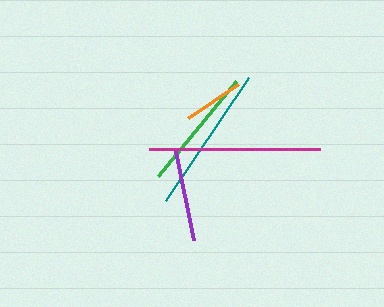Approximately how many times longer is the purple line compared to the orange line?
The purple line is approximately 1.5 times the length of the orange line.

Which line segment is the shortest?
The orange line is the shortest at approximately 61 pixels.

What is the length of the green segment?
The green segment is approximately 123 pixels long.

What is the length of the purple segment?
The purple segment is approximately 91 pixels long.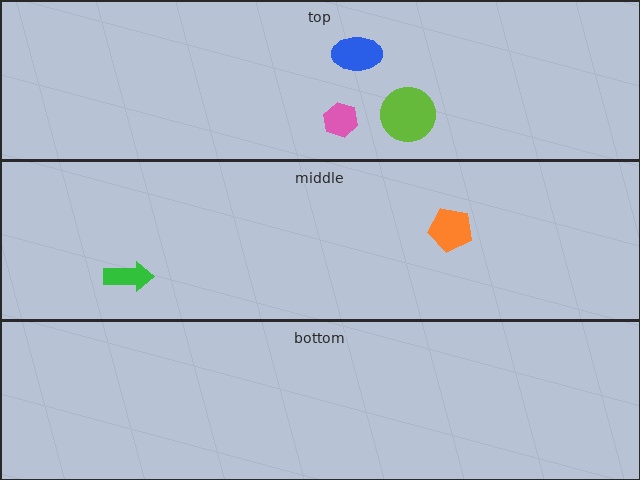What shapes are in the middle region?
The orange pentagon, the green arrow.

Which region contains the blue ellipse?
The top region.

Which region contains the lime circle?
The top region.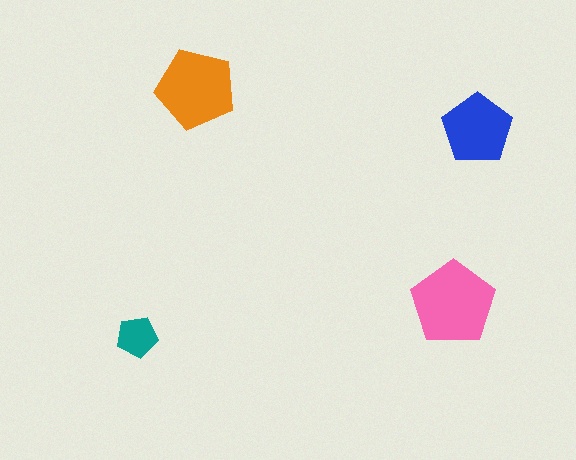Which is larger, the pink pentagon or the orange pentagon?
The pink one.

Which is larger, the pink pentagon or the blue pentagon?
The pink one.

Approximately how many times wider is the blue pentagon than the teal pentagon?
About 1.5 times wider.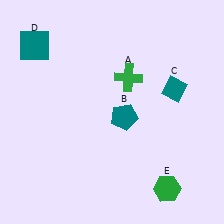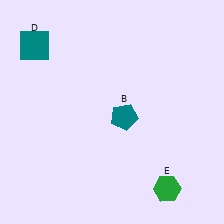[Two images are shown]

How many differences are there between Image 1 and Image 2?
There are 2 differences between the two images.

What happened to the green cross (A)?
The green cross (A) was removed in Image 2. It was in the top-right area of Image 1.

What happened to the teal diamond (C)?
The teal diamond (C) was removed in Image 2. It was in the top-right area of Image 1.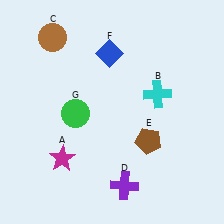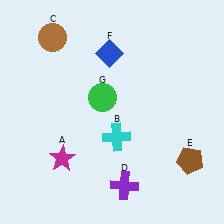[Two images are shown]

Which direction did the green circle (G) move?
The green circle (G) moved right.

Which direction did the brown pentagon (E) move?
The brown pentagon (E) moved right.